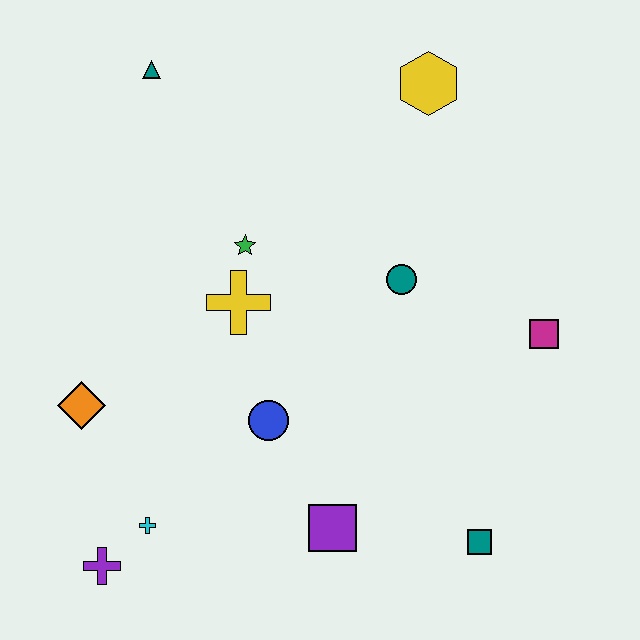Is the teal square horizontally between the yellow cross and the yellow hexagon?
No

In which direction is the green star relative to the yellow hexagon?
The green star is to the left of the yellow hexagon.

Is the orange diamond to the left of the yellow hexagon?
Yes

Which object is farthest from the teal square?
The teal triangle is farthest from the teal square.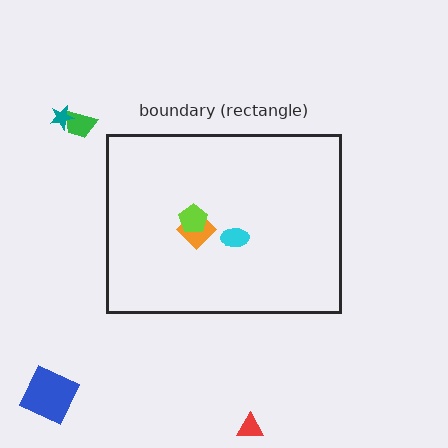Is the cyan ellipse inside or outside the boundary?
Inside.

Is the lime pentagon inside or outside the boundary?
Inside.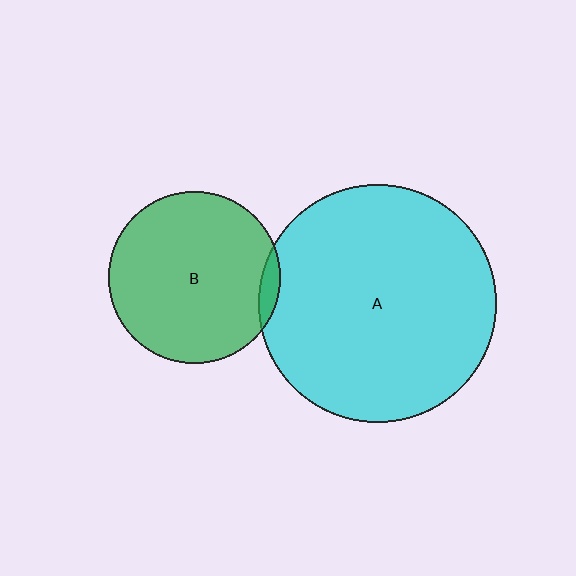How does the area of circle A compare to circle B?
Approximately 1.9 times.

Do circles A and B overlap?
Yes.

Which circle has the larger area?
Circle A (cyan).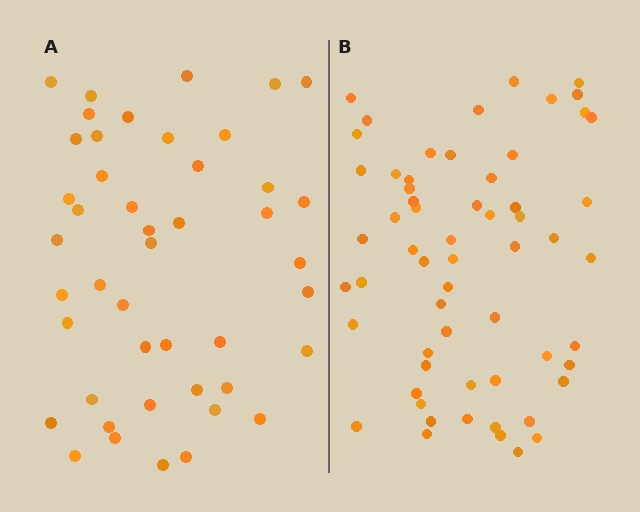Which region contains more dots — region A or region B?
Region B (the right region) has more dots.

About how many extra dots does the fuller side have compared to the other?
Region B has approximately 15 more dots than region A.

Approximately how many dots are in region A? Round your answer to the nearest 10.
About 40 dots. (The exact count is 45, which rounds to 40.)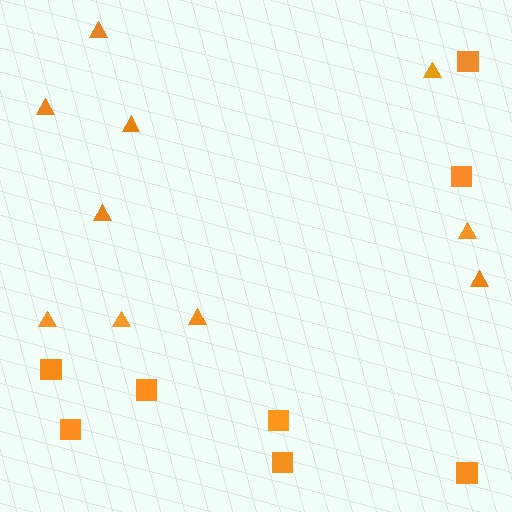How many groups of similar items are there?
There are 2 groups: one group of triangles (10) and one group of squares (8).